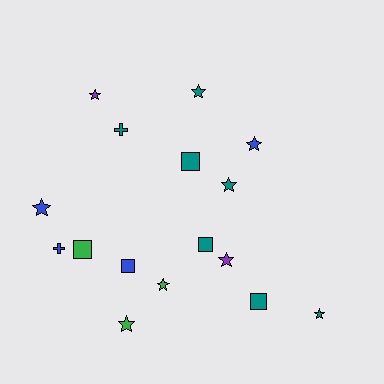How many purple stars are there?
There are 2 purple stars.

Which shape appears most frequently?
Star, with 9 objects.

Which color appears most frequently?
Teal, with 7 objects.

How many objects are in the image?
There are 16 objects.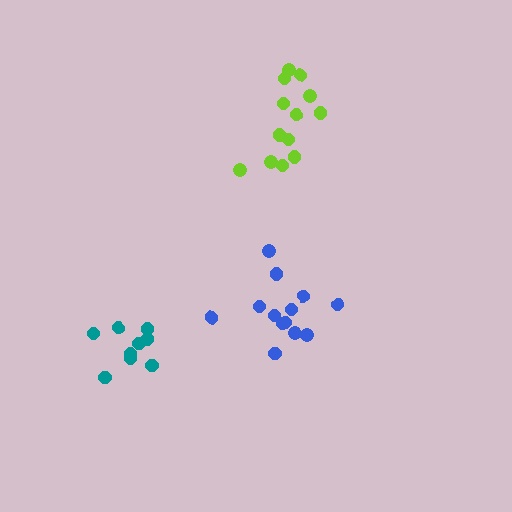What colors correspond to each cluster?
The clusters are colored: lime, teal, blue.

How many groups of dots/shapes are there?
There are 3 groups.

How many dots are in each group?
Group 1: 13 dots, Group 2: 9 dots, Group 3: 13 dots (35 total).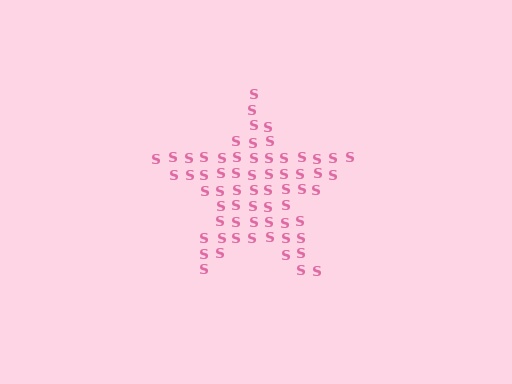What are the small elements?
The small elements are letter S's.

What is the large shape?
The large shape is a star.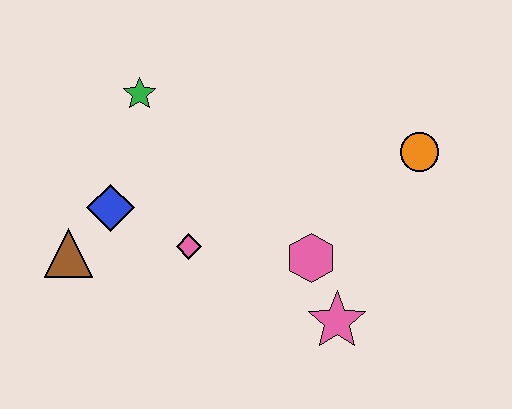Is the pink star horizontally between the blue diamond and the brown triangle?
No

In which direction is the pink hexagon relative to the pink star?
The pink hexagon is above the pink star.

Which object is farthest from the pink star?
The green star is farthest from the pink star.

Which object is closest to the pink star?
The pink hexagon is closest to the pink star.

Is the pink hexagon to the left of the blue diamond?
No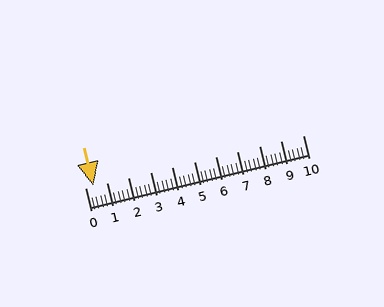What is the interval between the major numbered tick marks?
The major tick marks are spaced 1 units apart.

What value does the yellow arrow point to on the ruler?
The yellow arrow points to approximately 0.4.